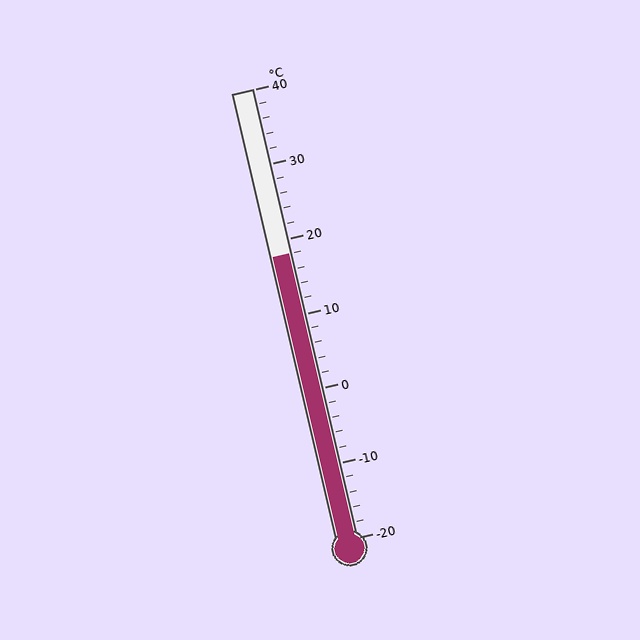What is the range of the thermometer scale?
The thermometer scale ranges from -20°C to 40°C.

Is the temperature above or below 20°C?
The temperature is below 20°C.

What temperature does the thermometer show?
The thermometer shows approximately 18°C.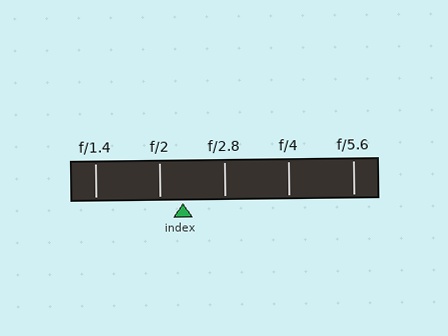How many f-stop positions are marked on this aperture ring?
There are 5 f-stop positions marked.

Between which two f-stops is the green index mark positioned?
The index mark is between f/2 and f/2.8.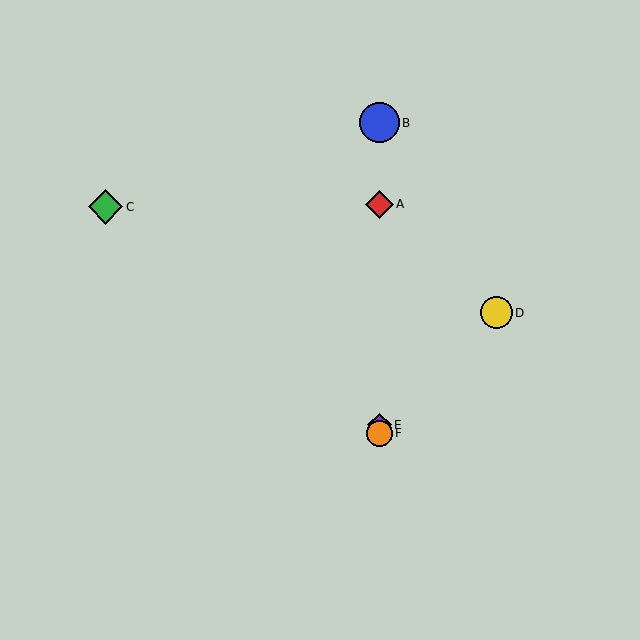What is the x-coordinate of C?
Object C is at x≈106.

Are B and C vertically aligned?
No, B is at x≈379 and C is at x≈106.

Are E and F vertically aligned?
Yes, both are at x≈379.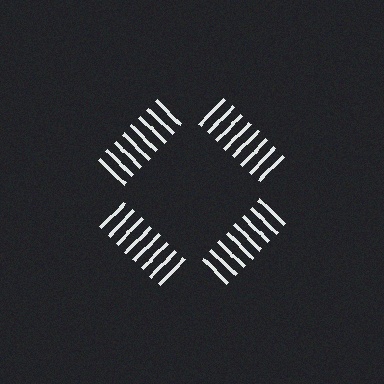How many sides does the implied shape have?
4 sides — the line-ends trace a square.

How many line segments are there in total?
32 — 8 along each of the 4 edges.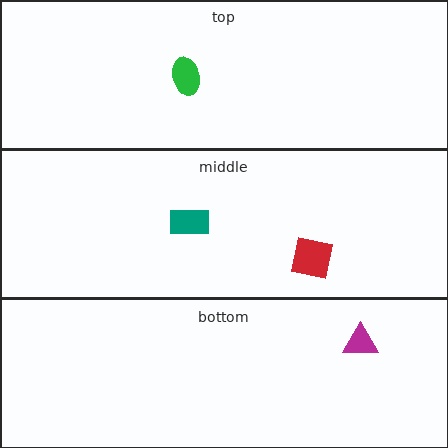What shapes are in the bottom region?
The magenta triangle.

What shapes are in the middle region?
The red square, the teal rectangle.